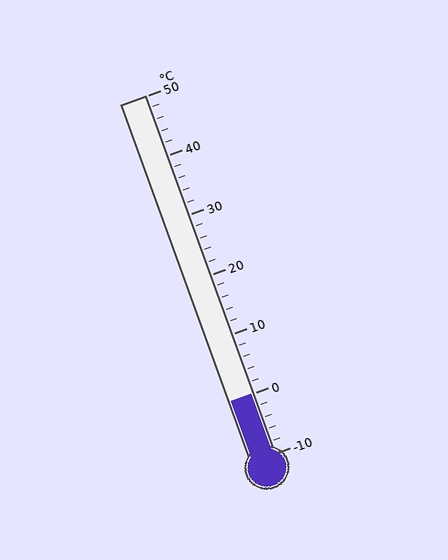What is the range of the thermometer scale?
The thermometer scale ranges from -10°C to 50°C.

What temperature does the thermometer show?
The thermometer shows approximately 0°C.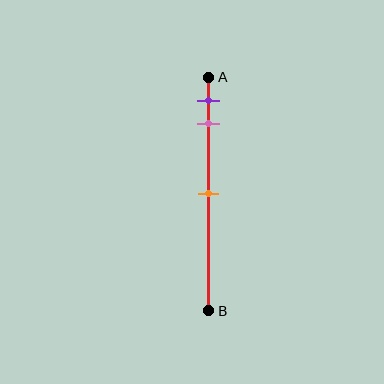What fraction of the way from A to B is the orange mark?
The orange mark is approximately 50% (0.5) of the way from A to B.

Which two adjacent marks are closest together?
The purple and pink marks are the closest adjacent pair.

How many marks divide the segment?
There are 3 marks dividing the segment.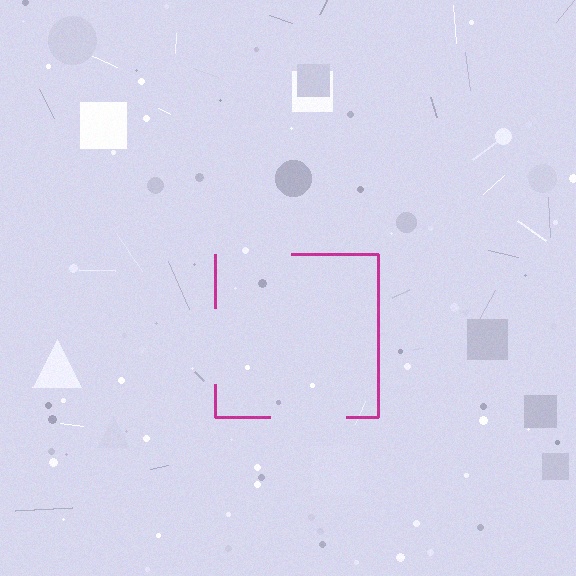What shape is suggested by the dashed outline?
The dashed outline suggests a square.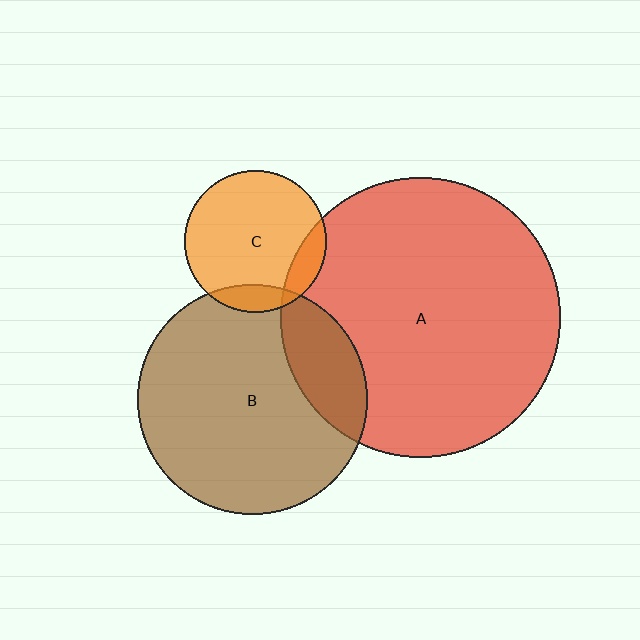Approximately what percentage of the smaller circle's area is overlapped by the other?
Approximately 10%.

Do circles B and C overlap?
Yes.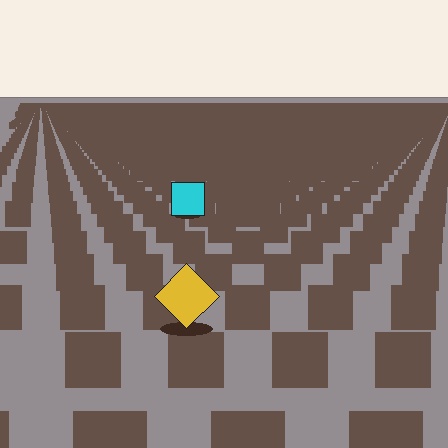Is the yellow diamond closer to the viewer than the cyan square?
Yes. The yellow diamond is closer — you can tell from the texture gradient: the ground texture is coarser near it.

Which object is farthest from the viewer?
The cyan square is farthest from the viewer. It appears smaller and the ground texture around it is denser.